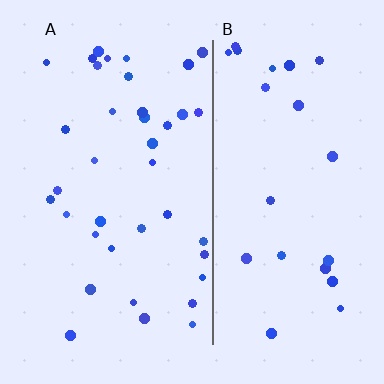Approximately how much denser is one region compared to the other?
Approximately 1.5× — region A over region B.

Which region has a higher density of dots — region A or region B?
A (the left).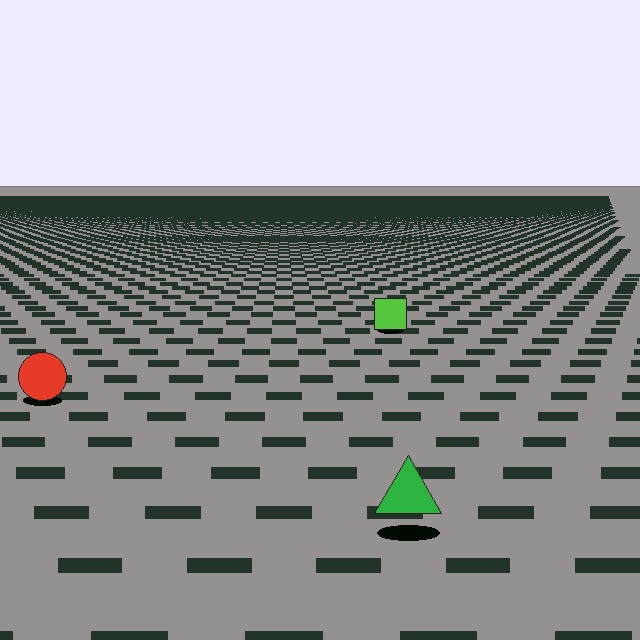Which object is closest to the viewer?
The green triangle is closest. The texture marks near it are larger and more spread out.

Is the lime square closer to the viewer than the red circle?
No. The red circle is closer — you can tell from the texture gradient: the ground texture is coarser near it.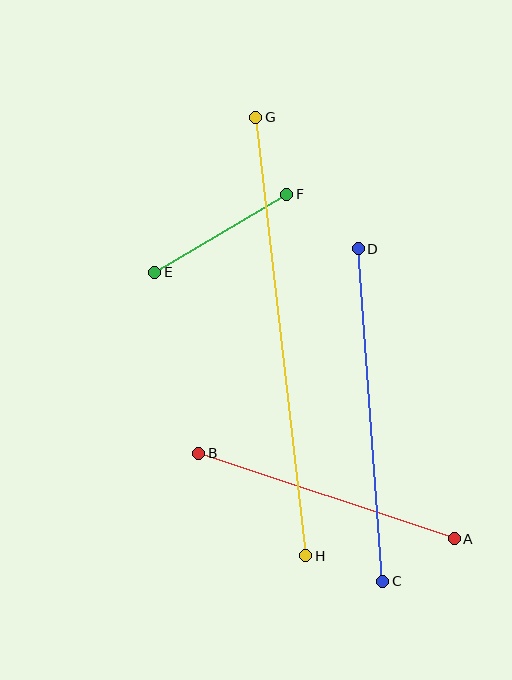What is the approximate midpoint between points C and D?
The midpoint is at approximately (370, 415) pixels.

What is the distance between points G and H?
The distance is approximately 441 pixels.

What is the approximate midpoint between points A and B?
The midpoint is at approximately (326, 496) pixels.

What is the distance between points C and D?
The distance is approximately 334 pixels.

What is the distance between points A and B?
The distance is approximately 269 pixels.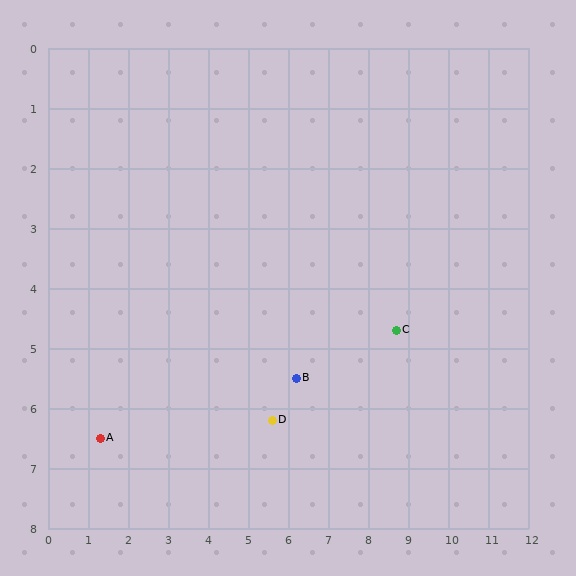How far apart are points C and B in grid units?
Points C and B are about 2.6 grid units apart.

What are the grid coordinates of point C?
Point C is at approximately (8.7, 4.7).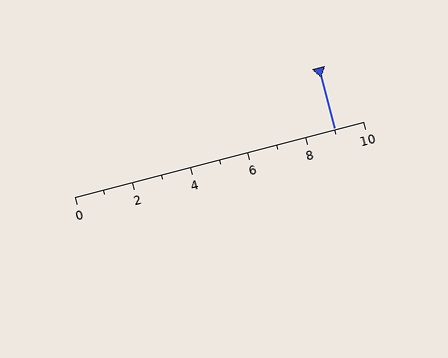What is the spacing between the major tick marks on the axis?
The major ticks are spaced 2 apart.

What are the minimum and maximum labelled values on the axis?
The axis runs from 0 to 10.